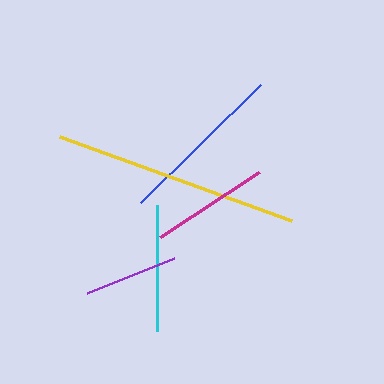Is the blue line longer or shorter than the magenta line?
The blue line is longer than the magenta line.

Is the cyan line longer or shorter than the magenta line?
The cyan line is longer than the magenta line.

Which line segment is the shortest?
The purple line is the shortest at approximately 94 pixels.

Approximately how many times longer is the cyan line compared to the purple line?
The cyan line is approximately 1.3 times the length of the purple line.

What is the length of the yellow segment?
The yellow segment is approximately 247 pixels long.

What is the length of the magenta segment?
The magenta segment is approximately 119 pixels long.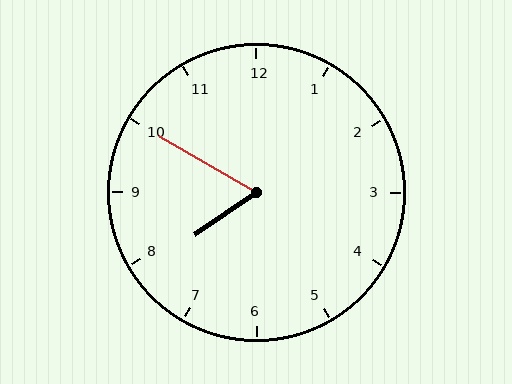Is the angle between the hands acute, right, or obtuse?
It is acute.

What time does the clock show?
7:50.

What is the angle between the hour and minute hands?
Approximately 65 degrees.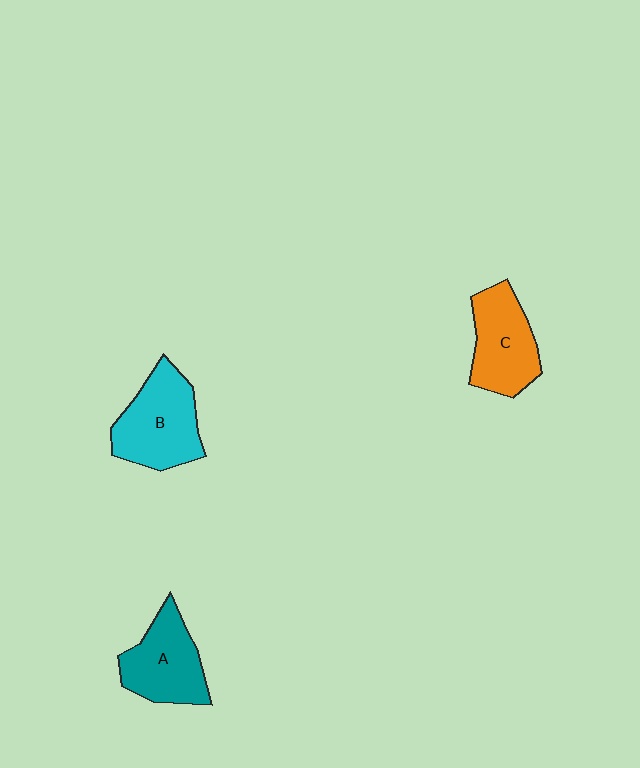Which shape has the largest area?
Shape B (cyan).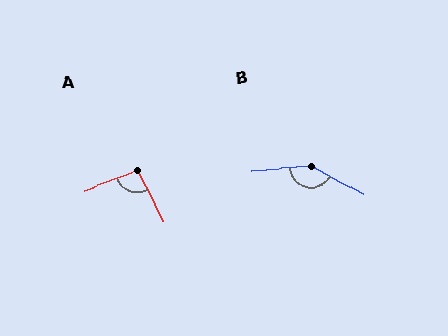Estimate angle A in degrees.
Approximately 96 degrees.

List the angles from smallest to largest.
A (96°), B (146°).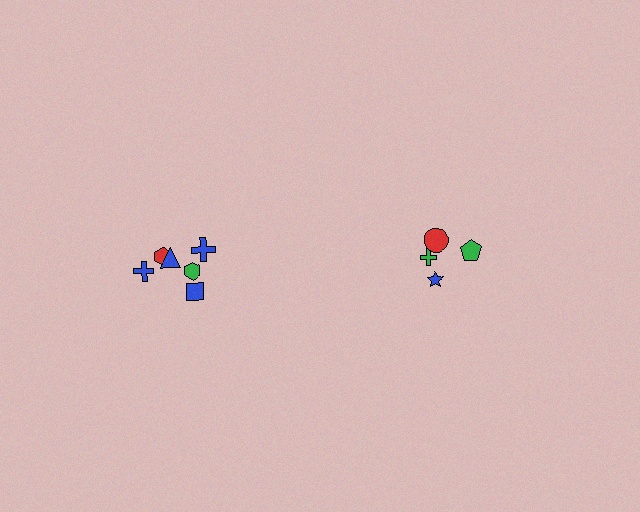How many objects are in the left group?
There are 6 objects.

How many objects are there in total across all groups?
There are 10 objects.